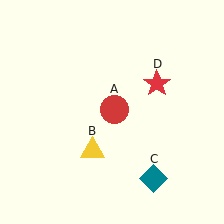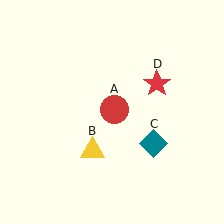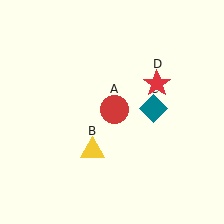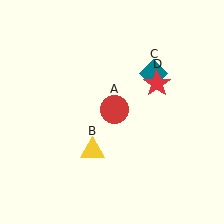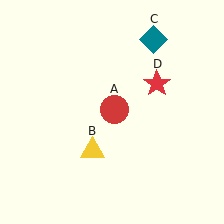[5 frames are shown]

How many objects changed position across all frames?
1 object changed position: teal diamond (object C).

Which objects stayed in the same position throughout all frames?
Red circle (object A) and yellow triangle (object B) and red star (object D) remained stationary.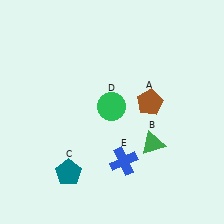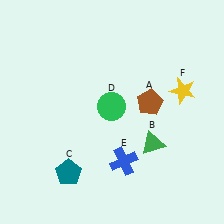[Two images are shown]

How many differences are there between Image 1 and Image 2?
There is 1 difference between the two images.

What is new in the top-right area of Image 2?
A yellow star (F) was added in the top-right area of Image 2.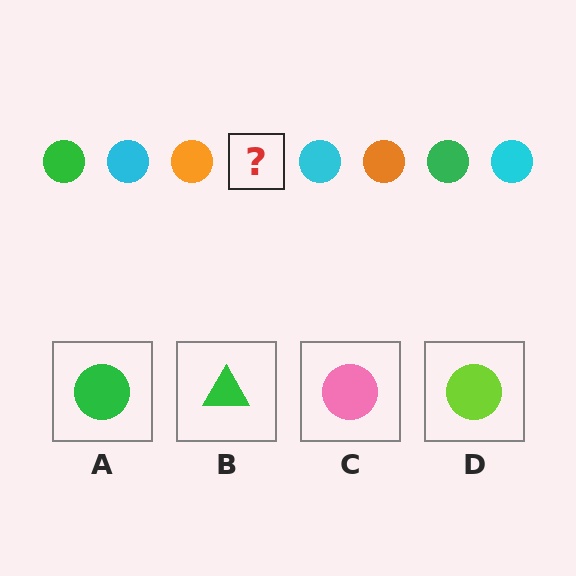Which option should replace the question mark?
Option A.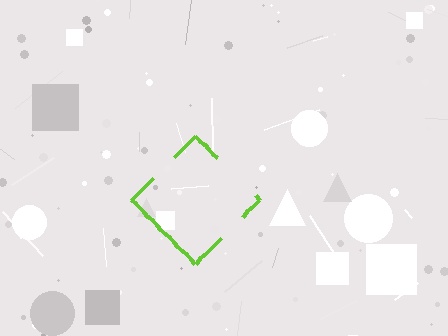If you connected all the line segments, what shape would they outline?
They would outline a diamond.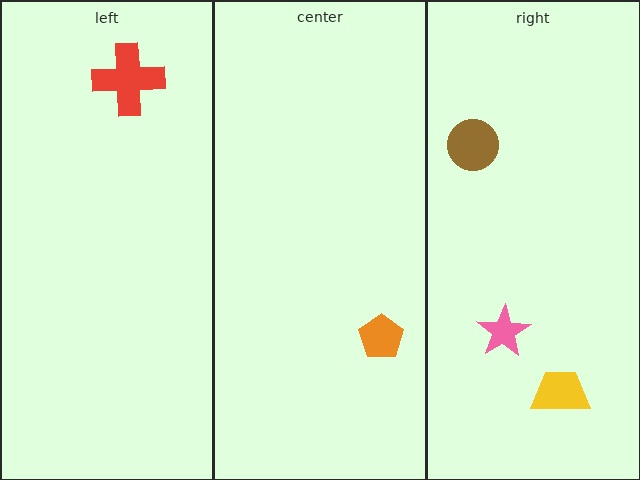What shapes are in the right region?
The brown circle, the yellow trapezoid, the pink star.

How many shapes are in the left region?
1.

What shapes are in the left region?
The red cross.